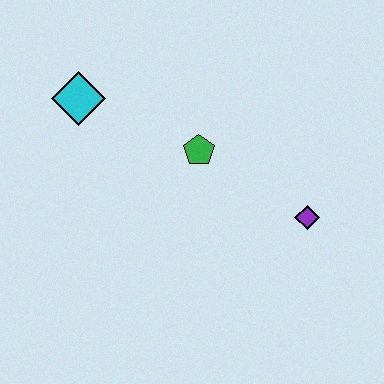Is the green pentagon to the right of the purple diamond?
No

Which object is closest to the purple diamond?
The green pentagon is closest to the purple diamond.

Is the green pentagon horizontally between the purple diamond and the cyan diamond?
Yes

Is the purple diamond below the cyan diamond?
Yes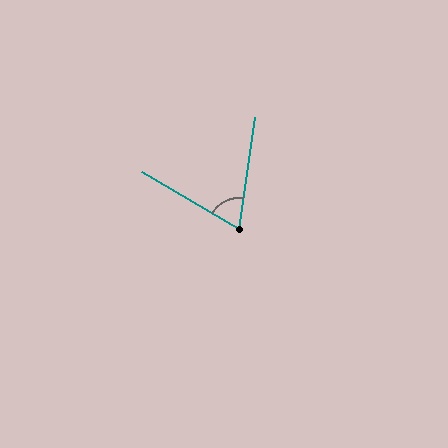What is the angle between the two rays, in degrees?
Approximately 68 degrees.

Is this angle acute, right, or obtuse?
It is acute.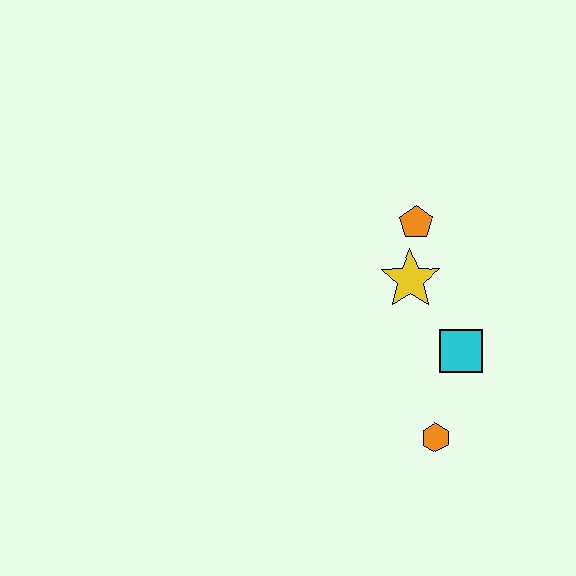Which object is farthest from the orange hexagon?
The orange pentagon is farthest from the orange hexagon.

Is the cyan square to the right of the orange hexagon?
Yes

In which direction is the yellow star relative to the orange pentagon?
The yellow star is below the orange pentagon.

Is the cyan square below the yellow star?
Yes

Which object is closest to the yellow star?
The orange pentagon is closest to the yellow star.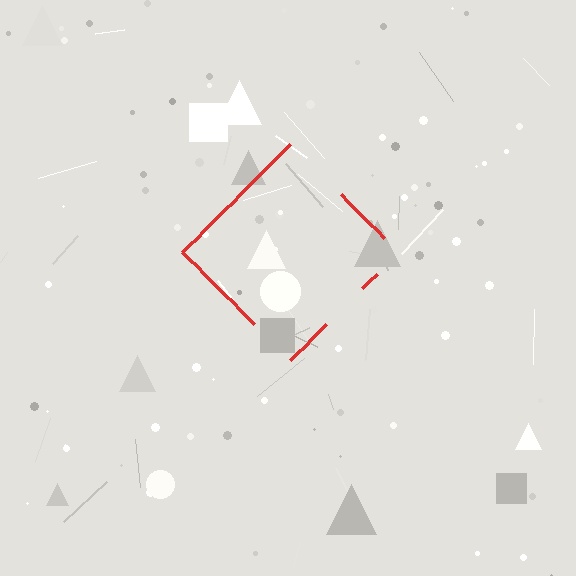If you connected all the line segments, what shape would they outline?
They would outline a diamond.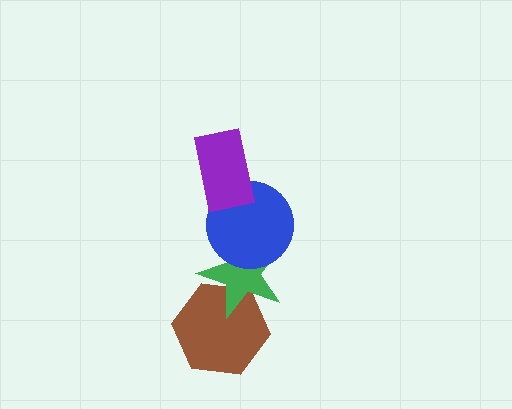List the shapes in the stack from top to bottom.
From top to bottom: the purple rectangle, the blue circle, the green star, the brown hexagon.